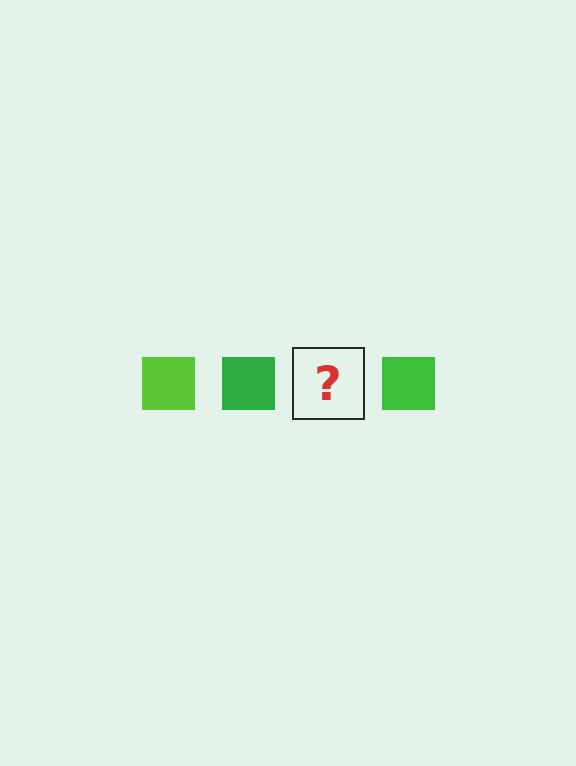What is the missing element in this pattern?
The missing element is a lime square.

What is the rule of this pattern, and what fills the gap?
The rule is that the pattern cycles through lime, green squares. The gap should be filled with a lime square.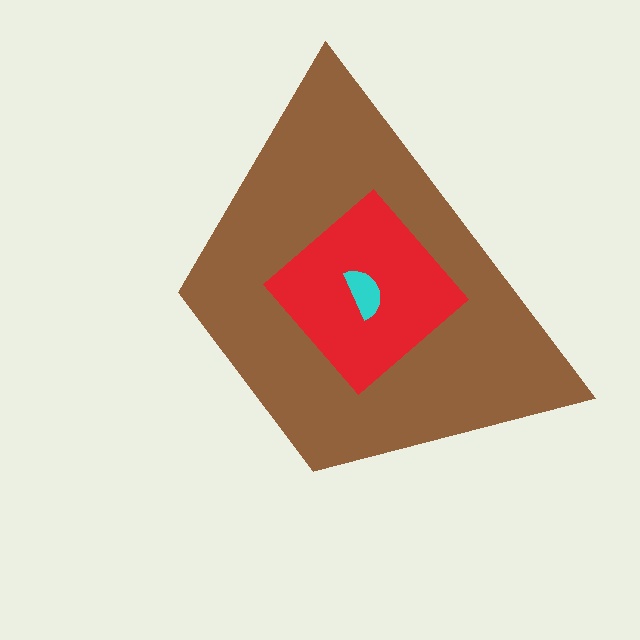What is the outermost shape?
The brown trapezoid.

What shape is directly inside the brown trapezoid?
The red diamond.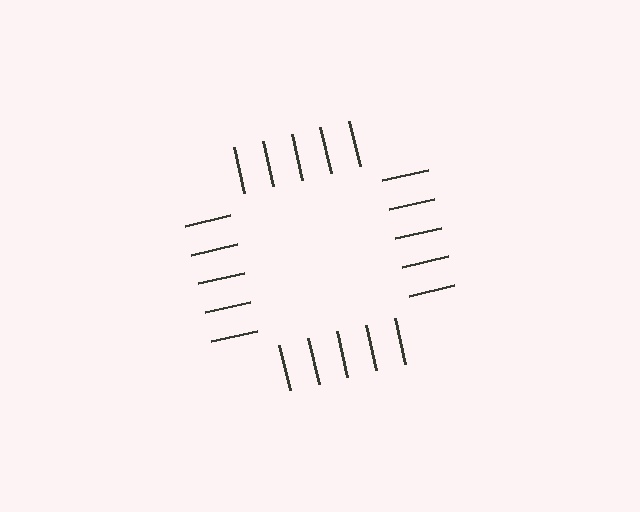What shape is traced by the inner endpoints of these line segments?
An illusory square — the line segments terminate on its edges but no continuous stroke is drawn.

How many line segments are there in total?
20 — 5 along each of the 4 edges.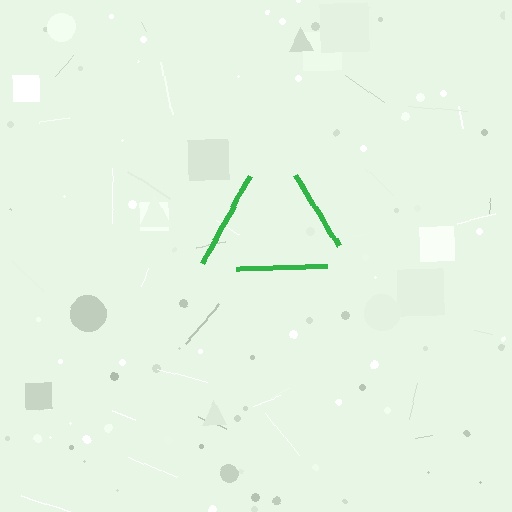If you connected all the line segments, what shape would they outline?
They would outline a triangle.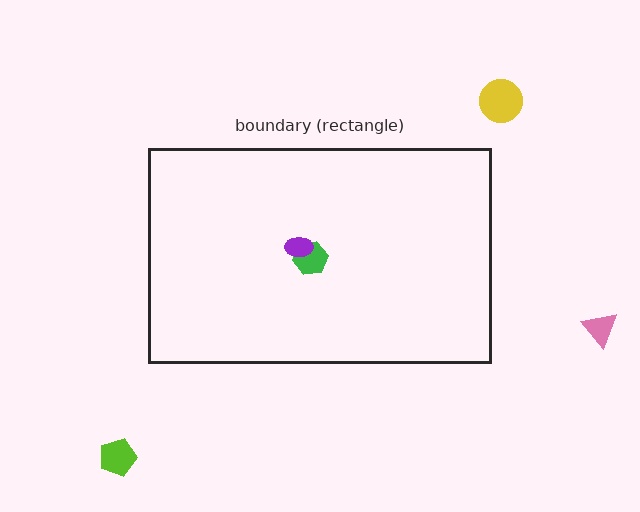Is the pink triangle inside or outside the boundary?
Outside.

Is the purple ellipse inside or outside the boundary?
Inside.